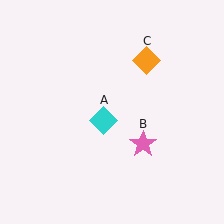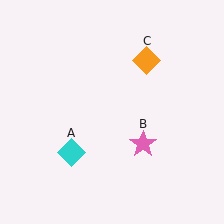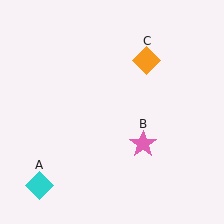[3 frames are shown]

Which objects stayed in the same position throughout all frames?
Pink star (object B) and orange diamond (object C) remained stationary.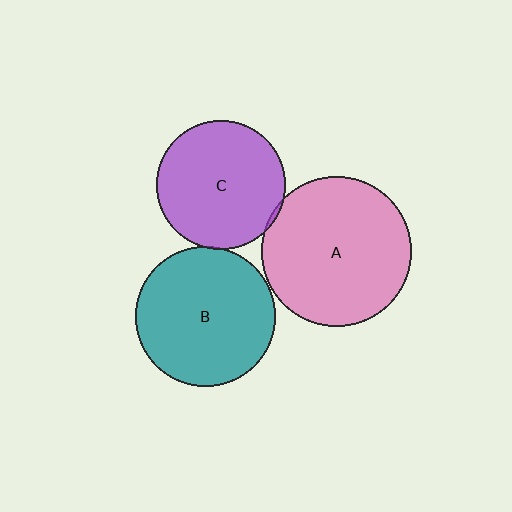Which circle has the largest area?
Circle A (pink).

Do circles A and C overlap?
Yes.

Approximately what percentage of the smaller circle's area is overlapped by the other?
Approximately 5%.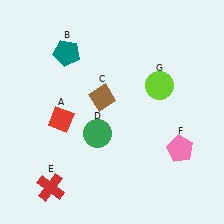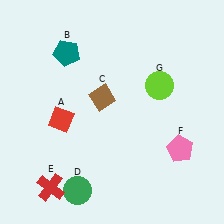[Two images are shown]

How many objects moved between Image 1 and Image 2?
1 object moved between the two images.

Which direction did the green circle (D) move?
The green circle (D) moved down.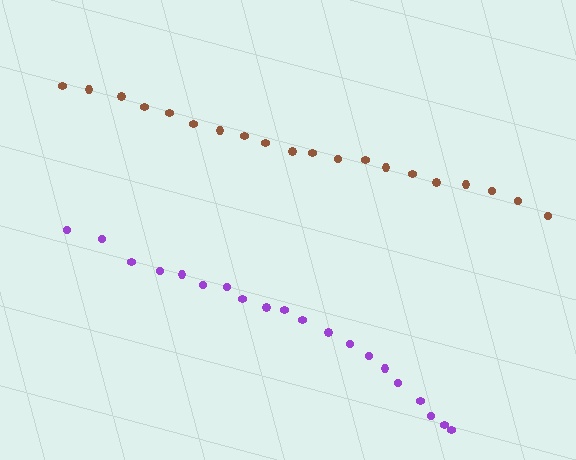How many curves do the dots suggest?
There are 2 distinct paths.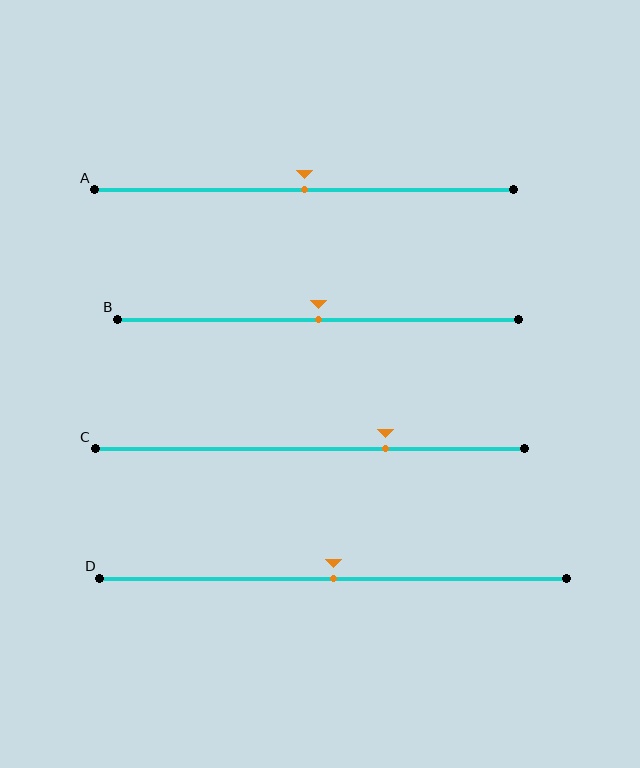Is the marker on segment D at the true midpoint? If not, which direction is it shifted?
Yes, the marker on segment D is at the true midpoint.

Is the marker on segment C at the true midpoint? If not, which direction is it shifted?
No, the marker on segment C is shifted to the right by about 18% of the segment length.